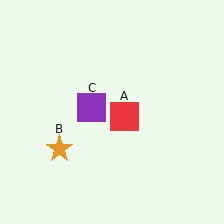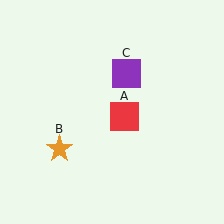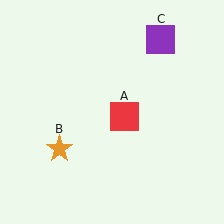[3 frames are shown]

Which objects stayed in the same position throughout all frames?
Red square (object A) and orange star (object B) remained stationary.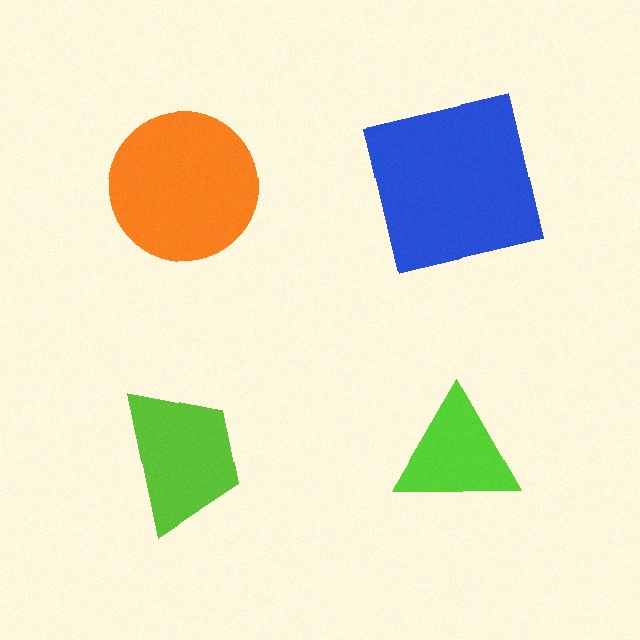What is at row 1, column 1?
An orange circle.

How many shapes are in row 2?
2 shapes.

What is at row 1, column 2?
A blue square.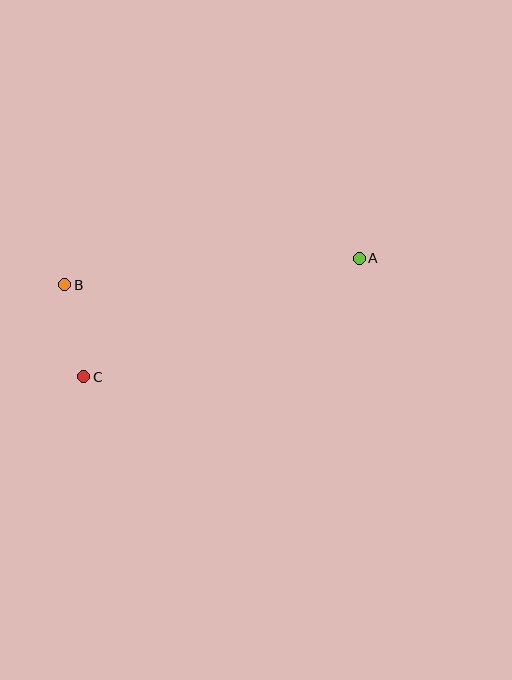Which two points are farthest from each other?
Points A and C are farthest from each other.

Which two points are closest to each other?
Points B and C are closest to each other.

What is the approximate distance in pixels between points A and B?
The distance between A and B is approximately 296 pixels.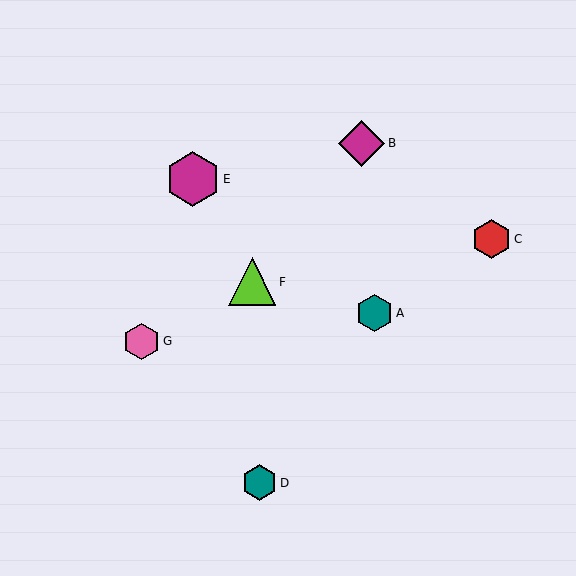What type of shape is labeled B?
Shape B is a magenta diamond.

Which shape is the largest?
The magenta hexagon (labeled E) is the largest.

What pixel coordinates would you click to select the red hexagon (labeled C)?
Click at (492, 239) to select the red hexagon C.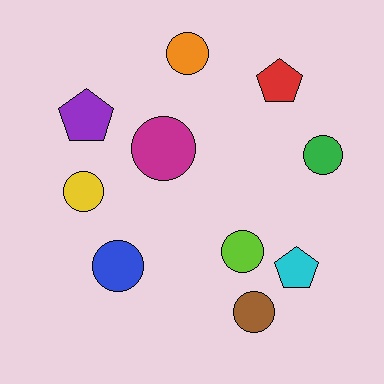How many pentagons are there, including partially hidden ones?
There are 3 pentagons.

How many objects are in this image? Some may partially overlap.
There are 10 objects.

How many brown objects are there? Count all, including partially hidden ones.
There is 1 brown object.